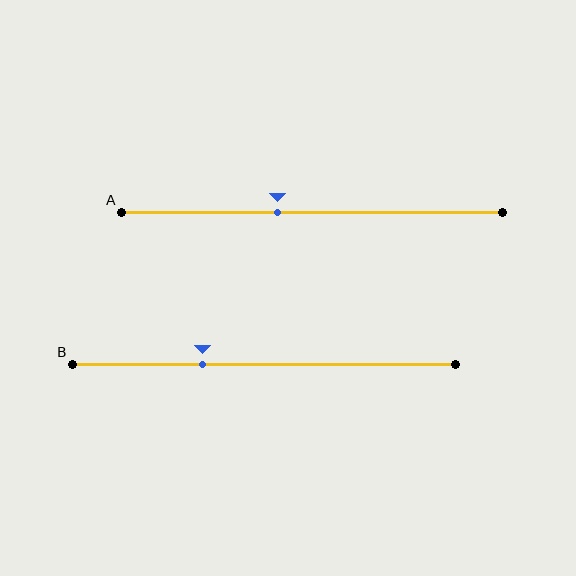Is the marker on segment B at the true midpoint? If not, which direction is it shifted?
No, the marker on segment B is shifted to the left by about 16% of the segment length.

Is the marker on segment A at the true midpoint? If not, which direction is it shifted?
No, the marker on segment A is shifted to the left by about 9% of the segment length.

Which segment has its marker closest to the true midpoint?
Segment A has its marker closest to the true midpoint.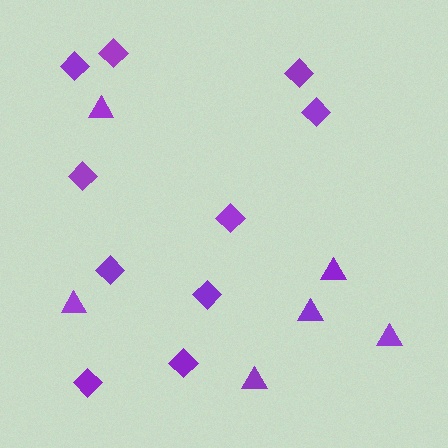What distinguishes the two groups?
There are 2 groups: one group of triangles (6) and one group of diamonds (10).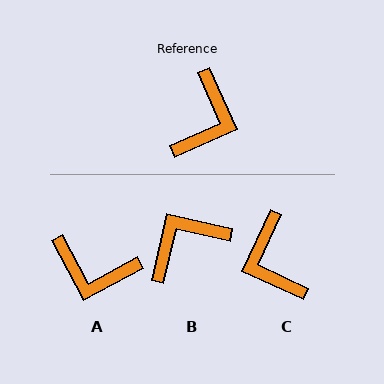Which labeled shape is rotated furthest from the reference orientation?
B, about 143 degrees away.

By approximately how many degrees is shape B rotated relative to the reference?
Approximately 143 degrees counter-clockwise.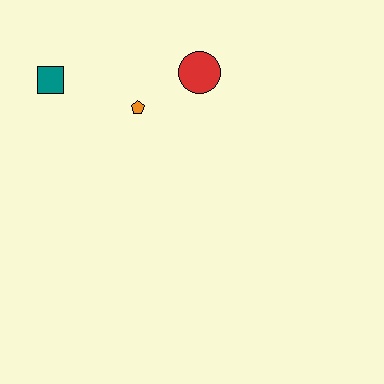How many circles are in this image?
There is 1 circle.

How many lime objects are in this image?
There are no lime objects.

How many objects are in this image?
There are 3 objects.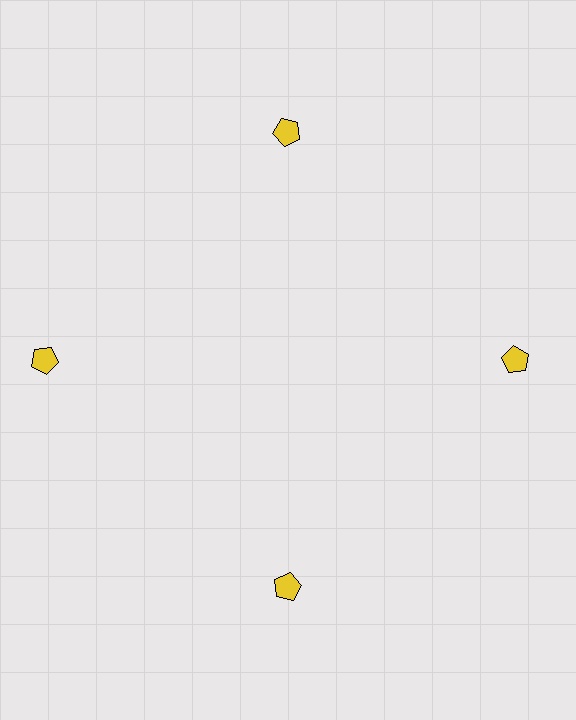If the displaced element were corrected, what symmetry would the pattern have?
It would have 4-fold rotational symmetry — the pattern would map onto itself every 90 degrees.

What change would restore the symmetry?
The symmetry would be restored by moving it inward, back onto the ring so that all 4 pentagons sit at equal angles and equal distance from the center.